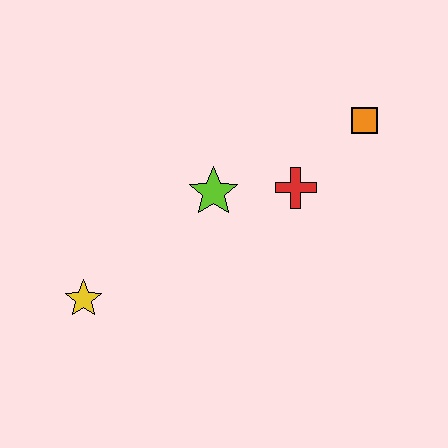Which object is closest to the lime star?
The red cross is closest to the lime star.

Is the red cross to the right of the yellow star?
Yes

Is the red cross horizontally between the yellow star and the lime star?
No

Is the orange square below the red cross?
No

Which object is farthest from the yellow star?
The orange square is farthest from the yellow star.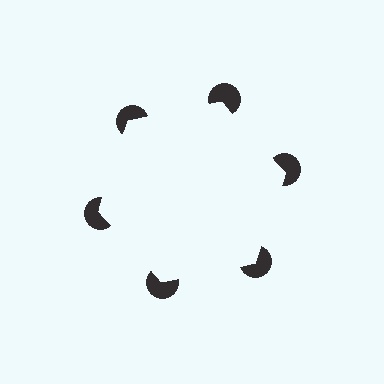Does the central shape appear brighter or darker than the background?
It typically appears slightly brighter than the background, even though no actual brightness change is drawn.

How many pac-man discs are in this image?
There are 6 — one at each vertex of the illusory hexagon.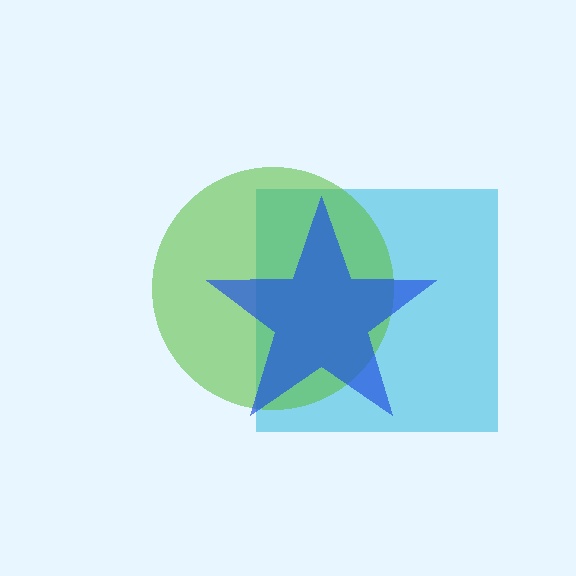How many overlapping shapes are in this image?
There are 3 overlapping shapes in the image.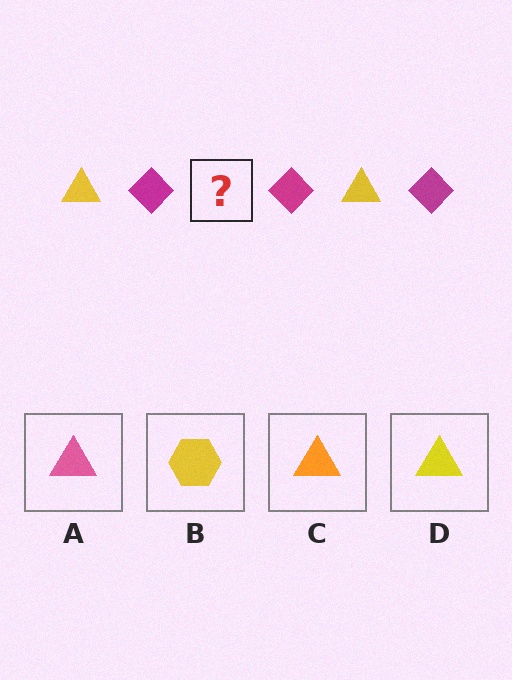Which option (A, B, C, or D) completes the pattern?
D.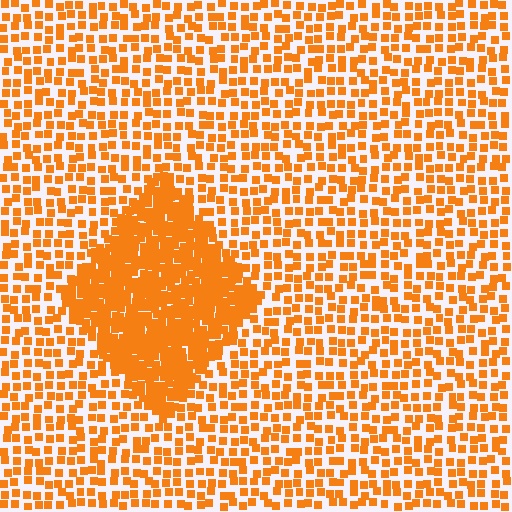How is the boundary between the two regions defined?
The boundary is defined by a change in element density (approximately 2.4x ratio). All elements are the same color, size, and shape.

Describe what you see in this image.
The image contains small orange elements arranged at two different densities. A diamond-shaped region is visible where the elements are more densely packed than the surrounding area.